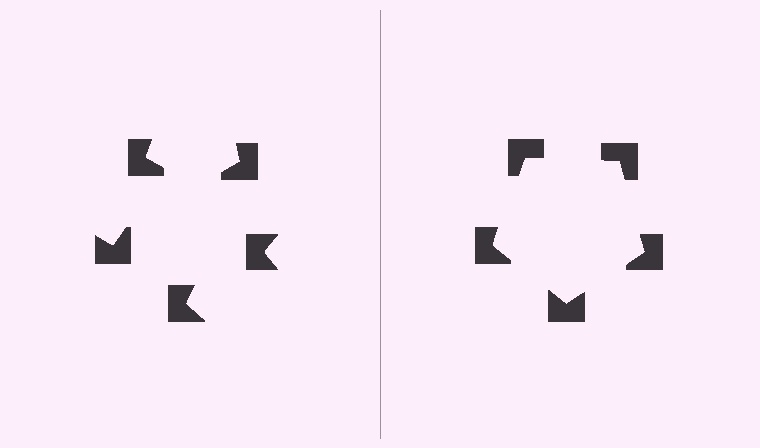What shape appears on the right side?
An illusory pentagon.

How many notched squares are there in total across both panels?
10 — 5 on each side.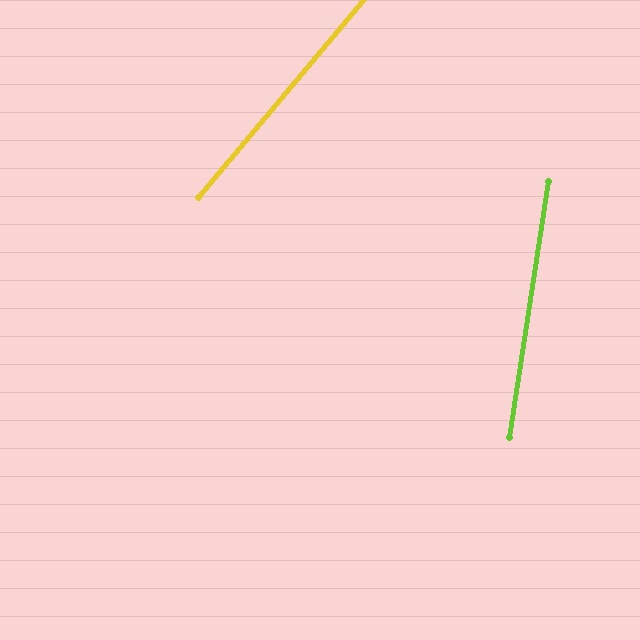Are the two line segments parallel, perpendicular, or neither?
Neither parallel nor perpendicular — they differ by about 31°.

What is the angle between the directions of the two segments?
Approximately 31 degrees.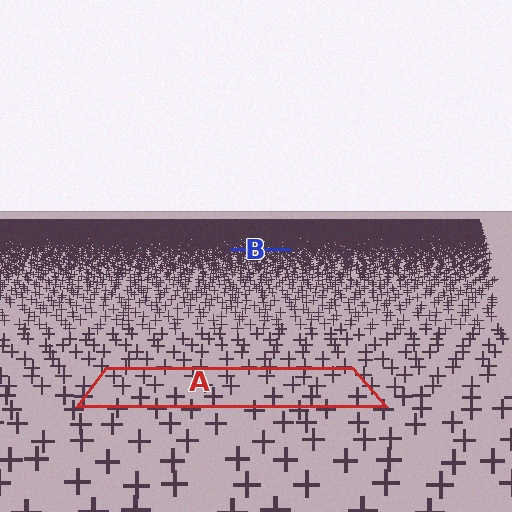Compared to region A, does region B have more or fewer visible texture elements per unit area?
Region B has more texture elements per unit area — they are packed more densely because it is farther away.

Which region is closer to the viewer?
Region A is closer. The texture elements there are larger and more spread out.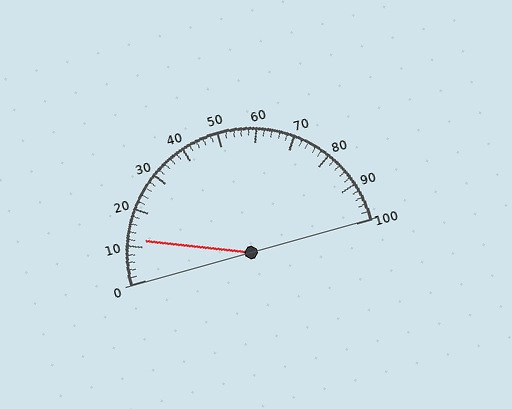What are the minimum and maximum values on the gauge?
The gauge ranges from 0 to 100.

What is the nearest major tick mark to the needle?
The nearest major tick mark is 10.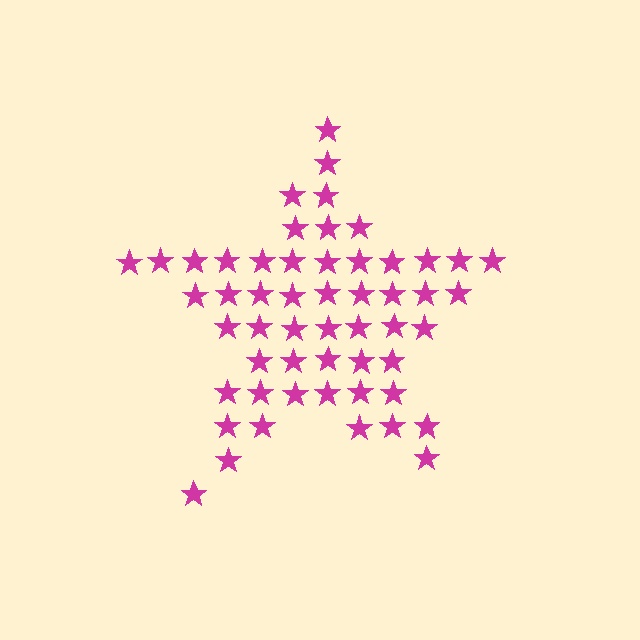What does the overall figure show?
The overall figure shows a star.